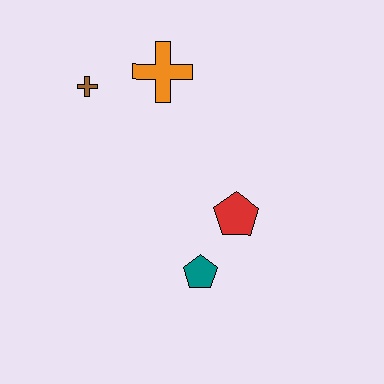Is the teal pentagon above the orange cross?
No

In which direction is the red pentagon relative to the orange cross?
The red pentagon is below the orange cross.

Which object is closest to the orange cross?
The brown cross is closest to the orange cross.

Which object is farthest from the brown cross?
The teal pentagon is farthest from the brown cross.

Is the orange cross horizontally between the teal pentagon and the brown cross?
Yes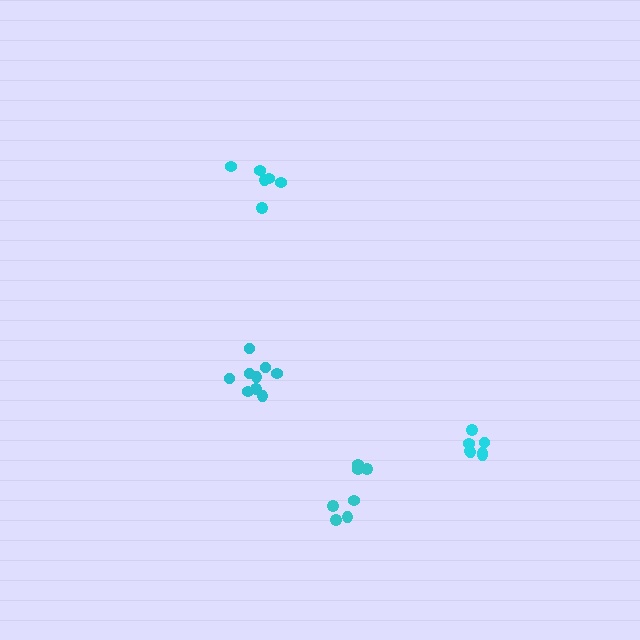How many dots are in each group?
Group 1: 7 dots, Group 2: 9 dots, Group 3: 7 dots, Group 4: 6 dots (29 total).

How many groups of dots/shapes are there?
There are 4 groups.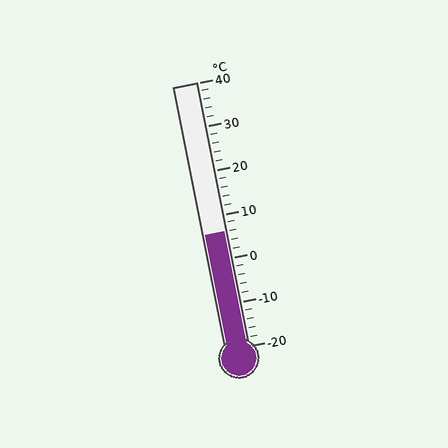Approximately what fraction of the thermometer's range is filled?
The thermometer is filled to approximately 45% of its range.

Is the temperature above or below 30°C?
The temperature is below 30°C.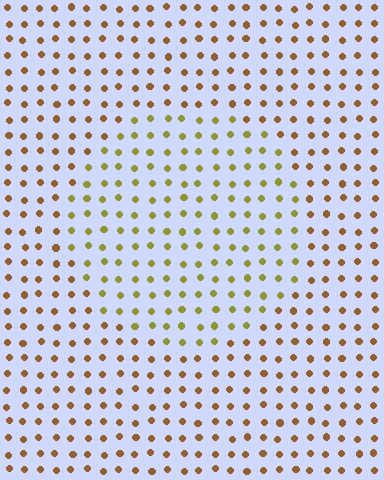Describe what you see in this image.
The image is filled with small brown elements in a uniform arrangement. A circle-shaped region is visible where the elements are tinted to a slightly different hue, forming a subtle color boundary.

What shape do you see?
I see a circle.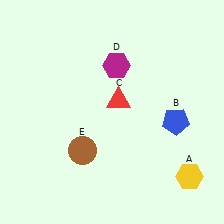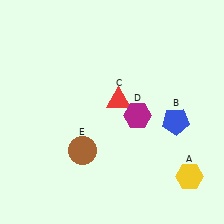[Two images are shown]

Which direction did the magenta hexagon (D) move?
The magenta hexagon (D) moved down.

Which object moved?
The magenta hexagon (D) moved down.